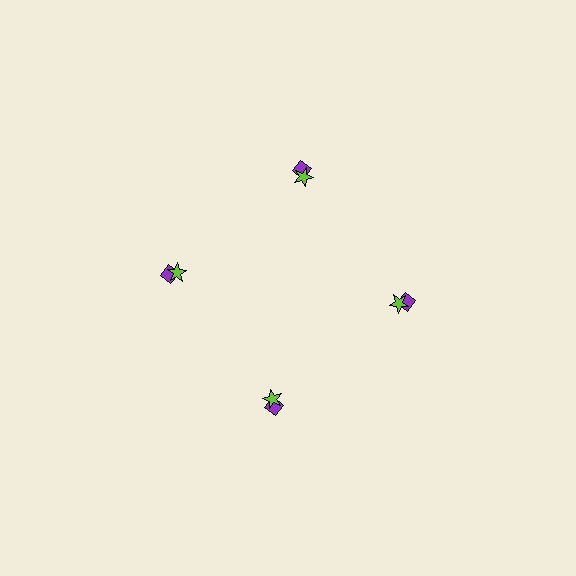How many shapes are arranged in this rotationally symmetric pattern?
There are 8 shapes, arranged in 4 groups of 2.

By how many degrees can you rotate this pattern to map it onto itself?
The pattern maps onto itself every 90 degrees of rotation.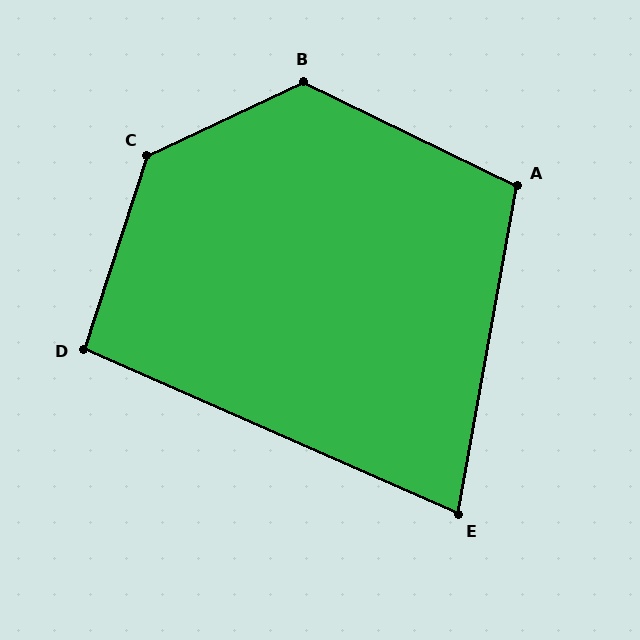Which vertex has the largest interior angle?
C, at approximately 133 degrees.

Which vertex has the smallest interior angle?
E, at approximately 76 degrees.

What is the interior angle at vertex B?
Approximately 129 degrees (obtuse).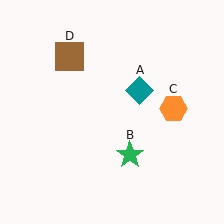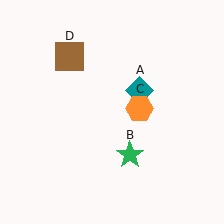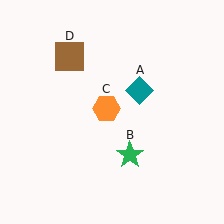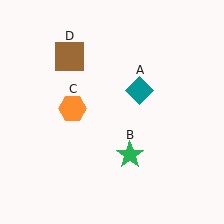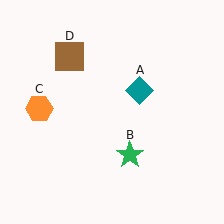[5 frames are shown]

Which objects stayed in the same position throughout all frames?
Teal diamond (object A) and green star (object B) and brown square (object D) remained stationary.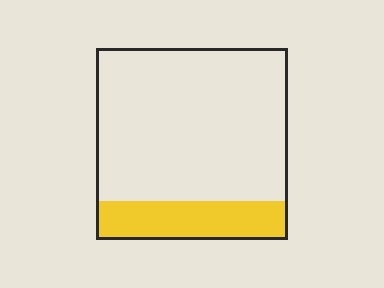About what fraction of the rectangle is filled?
About one fifth (1/5).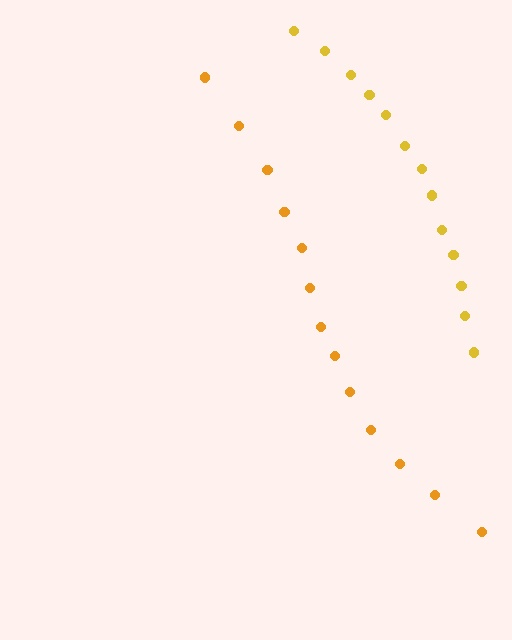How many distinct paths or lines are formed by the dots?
There are 2 distinct paths.